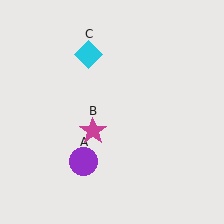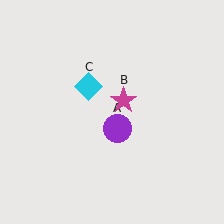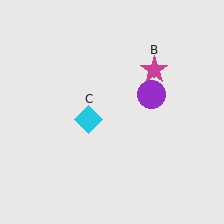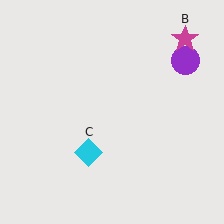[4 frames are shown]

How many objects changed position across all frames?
3 objects changed position: purple circle (object A), magenta star (object B), cyan diamond (object C).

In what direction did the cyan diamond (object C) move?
The cyan diamond (object C) moved down.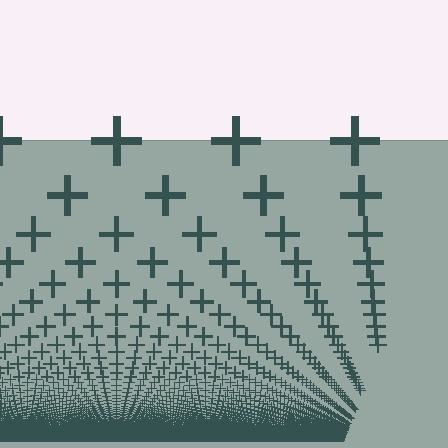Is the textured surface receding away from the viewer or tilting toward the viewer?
The surface appears to tilt toward the viewer. Texture elements get larger and sparser toward the top.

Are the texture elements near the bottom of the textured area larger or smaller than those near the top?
Smaller. The gradient is inverted — elements near the bottom are smaller and denser.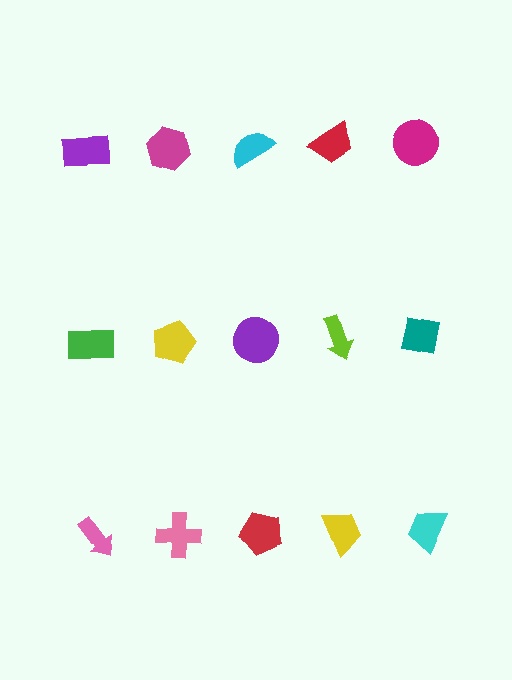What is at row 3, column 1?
A pink arrow.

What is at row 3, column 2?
A pink cross.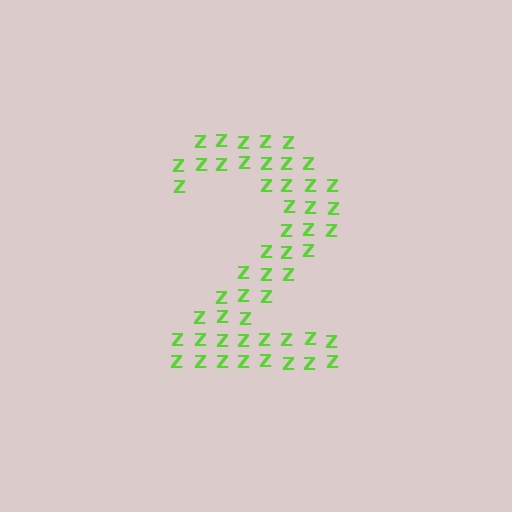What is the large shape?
The large shape is the digit 2.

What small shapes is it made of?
It is made of small letter Z's.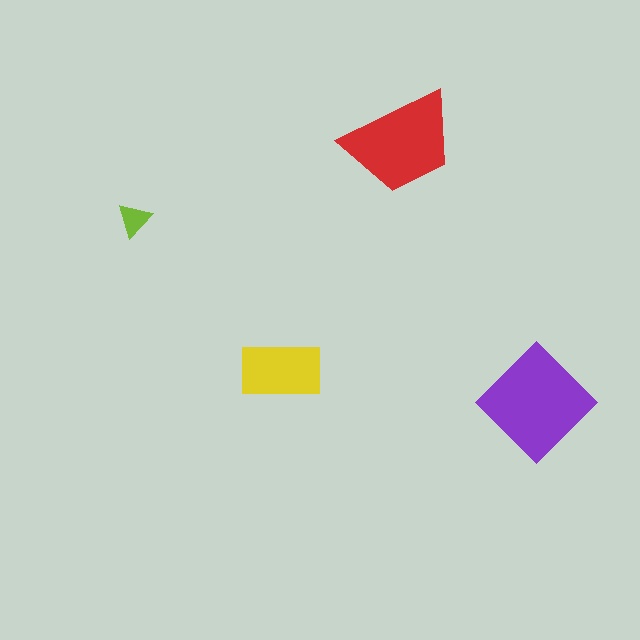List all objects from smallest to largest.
The lime triangle, the yellow rectangle, the red trapezoid, the purple diamond.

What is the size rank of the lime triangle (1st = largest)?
4th.